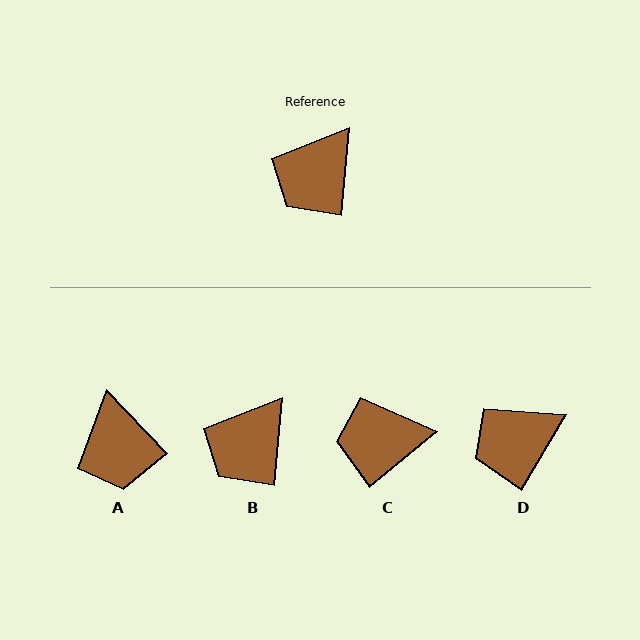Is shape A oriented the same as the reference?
No, it is off by about 48 degrees.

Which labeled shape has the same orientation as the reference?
B.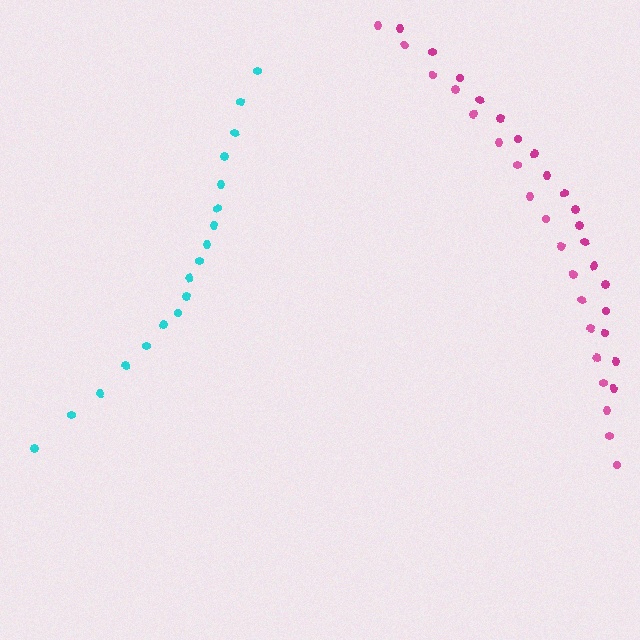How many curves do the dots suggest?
There are 3 distinct paths.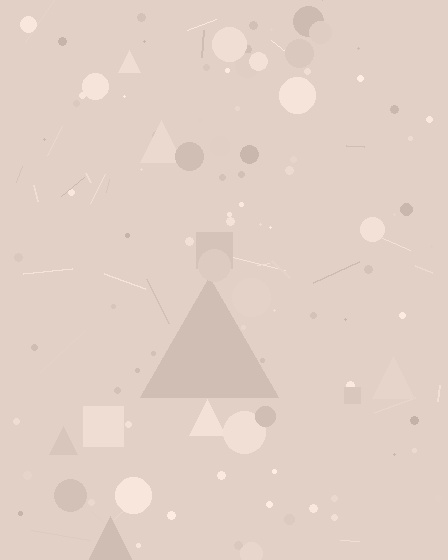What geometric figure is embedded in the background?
A triangle is embedded in the background.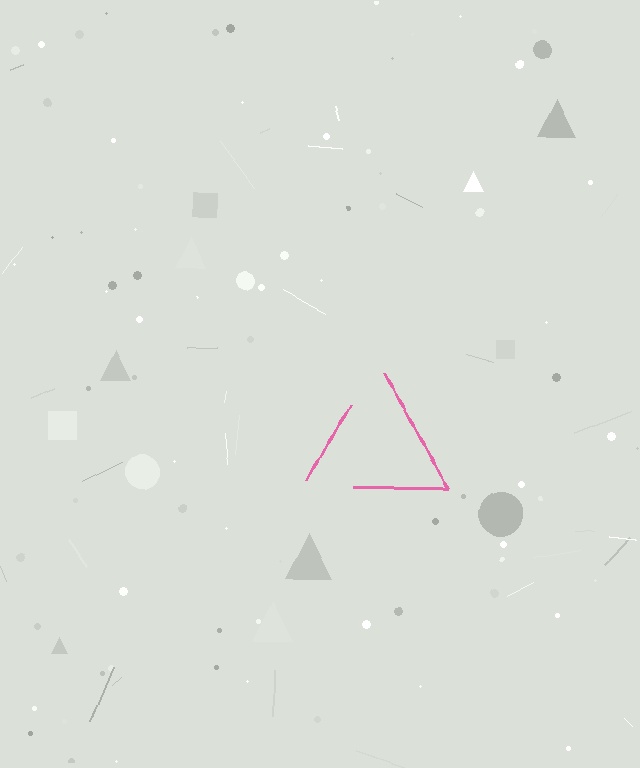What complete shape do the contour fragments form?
The contour fragments form a triangle.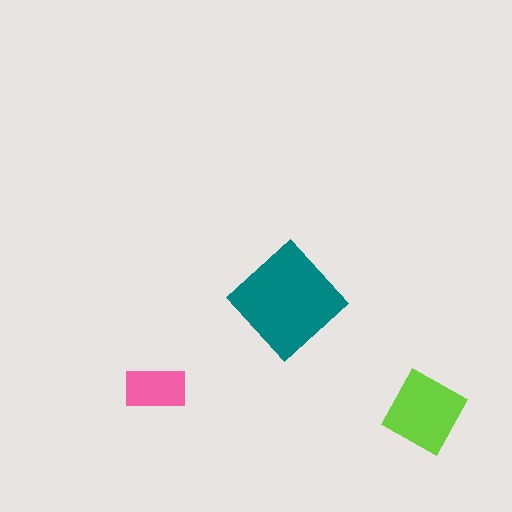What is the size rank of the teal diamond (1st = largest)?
1st.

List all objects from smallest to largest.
The pink rectangle, the lime square, the teal diamond.